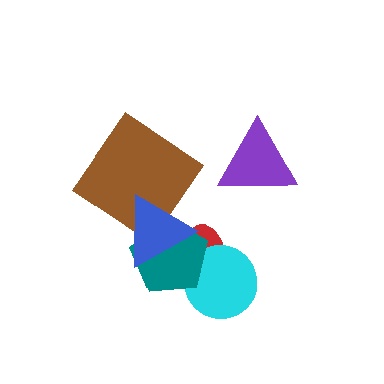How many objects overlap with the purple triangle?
0 objects overlap with the purple triangle.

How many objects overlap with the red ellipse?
3 objects overlap with the red ellipse.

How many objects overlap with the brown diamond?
1 object overlaps with the brown diamond.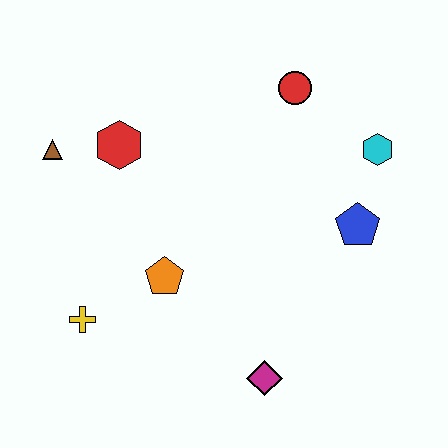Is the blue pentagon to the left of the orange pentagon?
No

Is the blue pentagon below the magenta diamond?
No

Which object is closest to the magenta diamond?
The orange pentagon is closest to the magenta diamond.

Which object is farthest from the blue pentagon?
The brown triangle is farthest from the blue pentagon.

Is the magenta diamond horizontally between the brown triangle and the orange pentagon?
No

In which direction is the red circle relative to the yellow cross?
The red circle is above the yellow cross.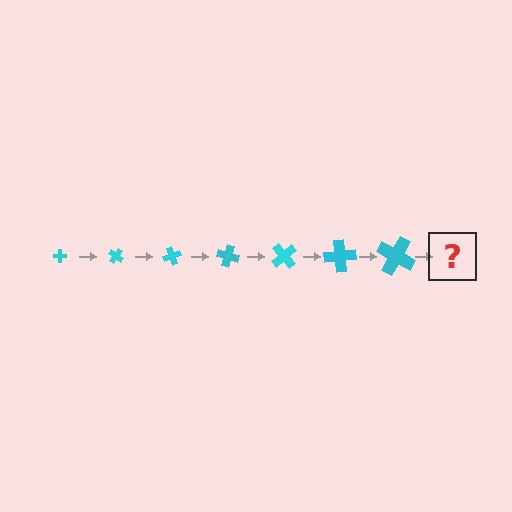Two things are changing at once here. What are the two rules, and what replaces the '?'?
The two rules are that the cross grows larger each step and it rotates 35 degrees each step. The '?' should be a cross, larger than the previous one and rotated 245 degrees from the start.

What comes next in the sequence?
The next element should be a cross, larger than the previous one and rotated 245 degrees from the start.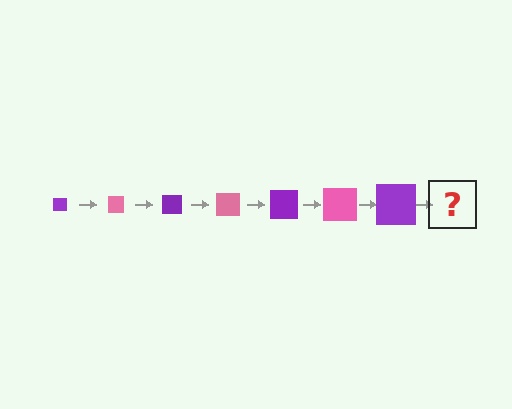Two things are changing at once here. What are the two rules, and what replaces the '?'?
The two rules are that the square grows larger each step and the color cycles through purple and pink. The '?' should be a pink square, larger than the previous one.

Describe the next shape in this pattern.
It should be a pink square, larger than the previous one.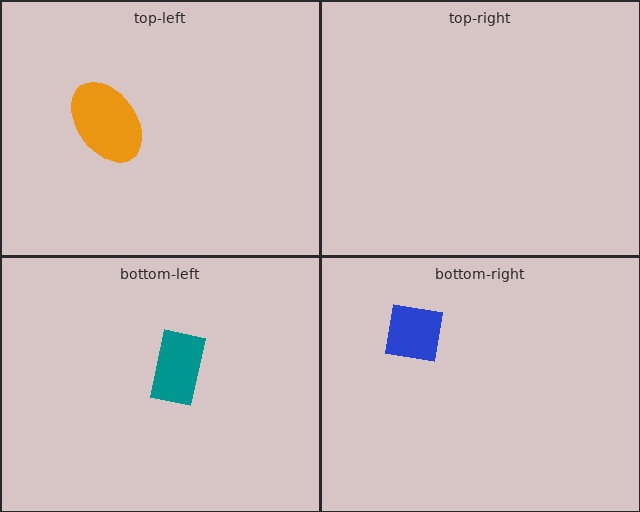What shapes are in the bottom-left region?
The teal rectangle.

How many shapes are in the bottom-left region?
1.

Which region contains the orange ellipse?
The top-left region.